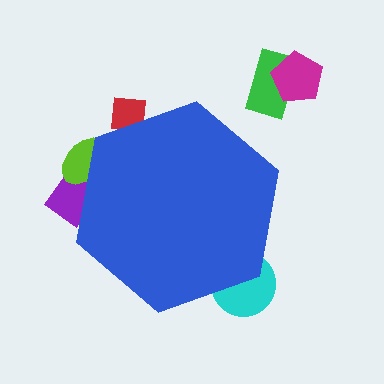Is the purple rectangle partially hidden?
Yes, the purple rectangle is partially hidden behind the blue hexagon.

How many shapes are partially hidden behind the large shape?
4 shapes are partially hidden.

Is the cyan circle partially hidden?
Yes, the cyan circle is partially hidden behind the blue hexagon.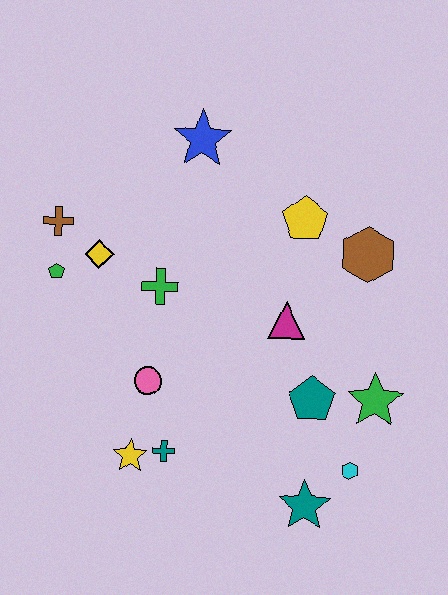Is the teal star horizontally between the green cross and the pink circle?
No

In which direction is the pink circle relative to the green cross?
The pink circle is below the green cross.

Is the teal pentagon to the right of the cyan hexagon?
No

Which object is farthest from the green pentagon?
The cyan hexagon is farthest from the green pentagon.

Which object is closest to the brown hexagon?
The yellow pentagon is closest to the brown hexagon.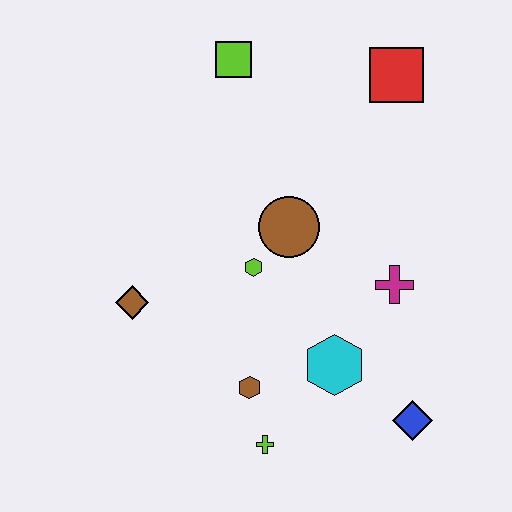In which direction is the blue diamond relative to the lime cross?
The blue diamond is to the right of the lime cross.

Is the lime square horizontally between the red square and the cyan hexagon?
No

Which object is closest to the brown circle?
The lime hexagon is closest to the brown circle.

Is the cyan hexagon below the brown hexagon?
No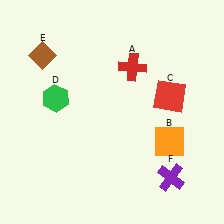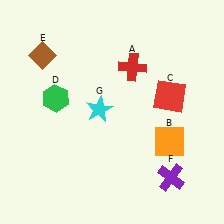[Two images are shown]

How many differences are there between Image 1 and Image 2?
There is 1 difference between the two images.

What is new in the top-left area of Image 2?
A cyan star (G) was added in the top-left area of Image 2.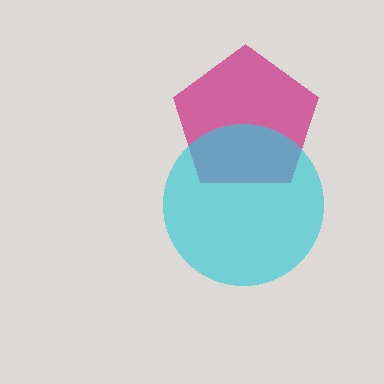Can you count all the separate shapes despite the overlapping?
Yes, there are 2 separate shapes.